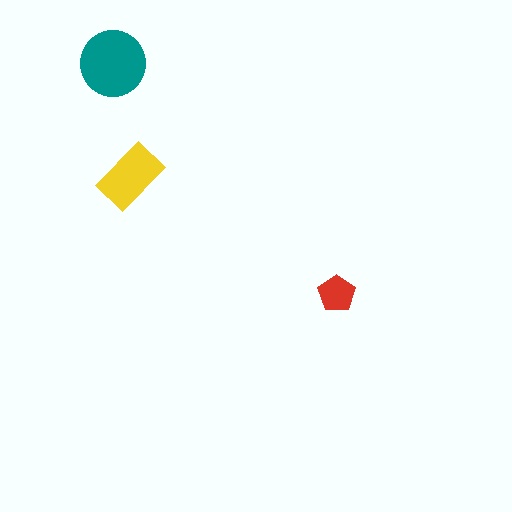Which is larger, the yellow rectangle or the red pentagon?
The yellow rectangle.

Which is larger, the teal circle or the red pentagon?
The teal circle.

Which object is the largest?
The teal circle.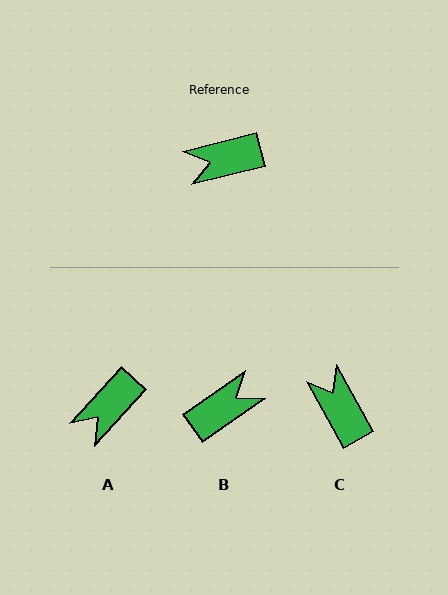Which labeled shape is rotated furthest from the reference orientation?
B, about 160 degrees away.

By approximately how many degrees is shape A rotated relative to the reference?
Approximately 33 degrees counter-clockwise.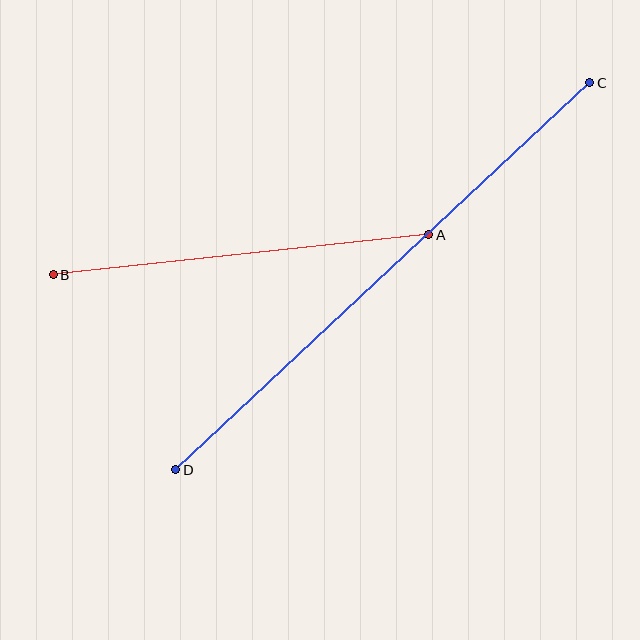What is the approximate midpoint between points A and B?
The midpoint is at approximately (241, 255) pixels.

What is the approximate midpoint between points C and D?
The midpoint is at approximately (383, 276) pixels.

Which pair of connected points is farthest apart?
Points C and D are farthest apart.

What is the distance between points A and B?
The distance is approximately 378 pixels.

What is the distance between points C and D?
The distance is approximately 567 pixels.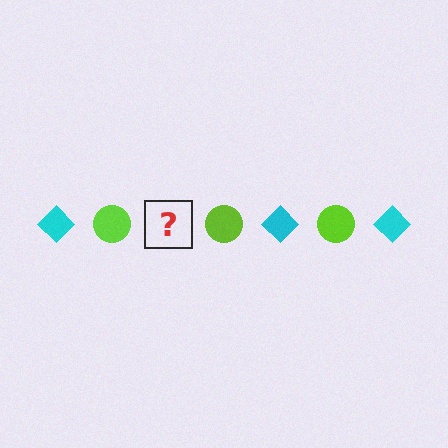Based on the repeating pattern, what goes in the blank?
The blank should be a cyan diamond.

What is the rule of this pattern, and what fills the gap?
The rule is that the pattern alternates between cyan diamond and lime circle. The gap should be filled with a cyan diamond.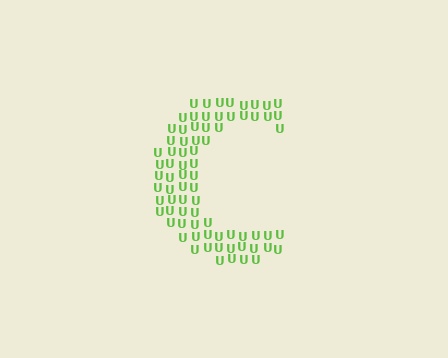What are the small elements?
The small elements are letter U's.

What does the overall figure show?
The overall figure shows the letter C.